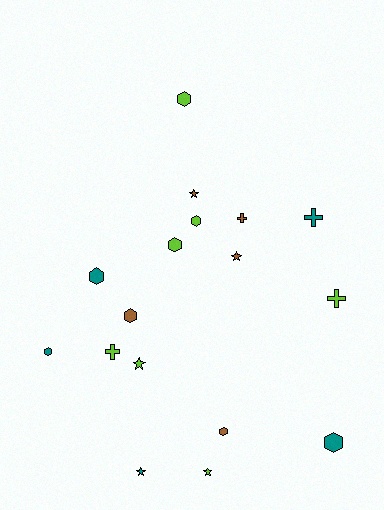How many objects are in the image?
There are 17 objects.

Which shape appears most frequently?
Hexagon, with 8 objects.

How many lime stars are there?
There are 2 lime stars.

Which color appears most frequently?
Lime, with 7 objects.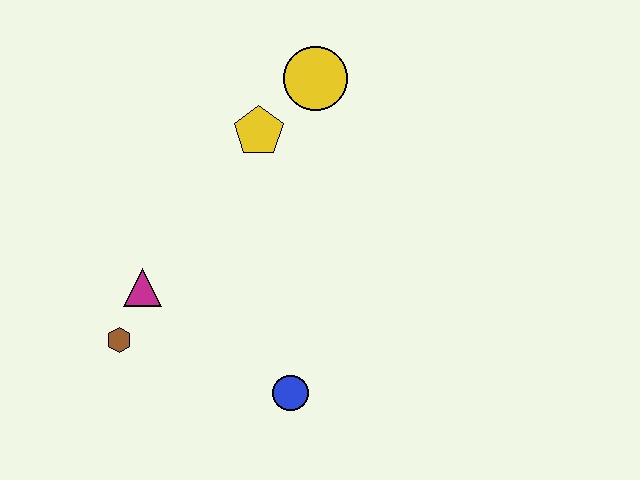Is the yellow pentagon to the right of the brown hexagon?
Yes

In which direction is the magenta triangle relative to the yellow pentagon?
The magenta triangle is below the yellow pentagon.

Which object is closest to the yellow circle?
The yellow pentagon is closest to the yellow circle.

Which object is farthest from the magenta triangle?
The yellow circle is farthest from the magenta triangle.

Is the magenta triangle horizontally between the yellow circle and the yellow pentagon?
No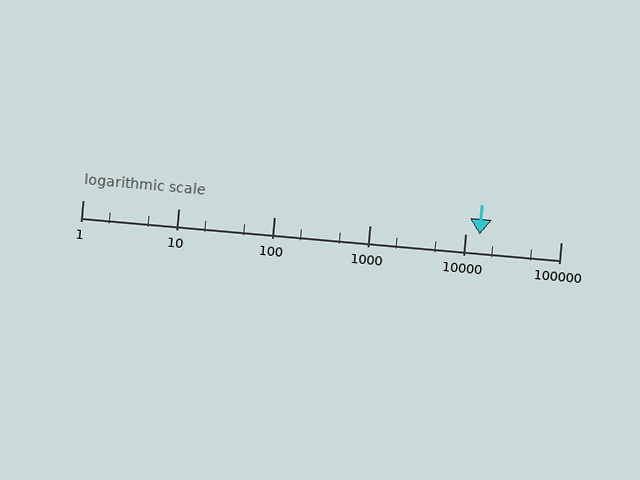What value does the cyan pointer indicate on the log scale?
The pointer indicates approximately 14000.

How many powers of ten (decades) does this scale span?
The scale spans 5 decades, from 1 to 100000.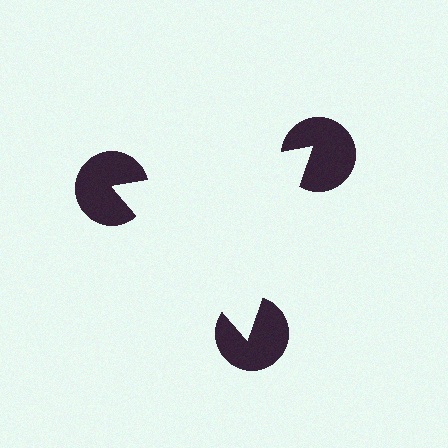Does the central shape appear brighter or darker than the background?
It typically appears slightly brighter than the background, even though no actual brightness change is drawn.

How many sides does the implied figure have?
3 sides.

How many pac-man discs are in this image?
There are 3 — one at each vertex of the illusory triangle.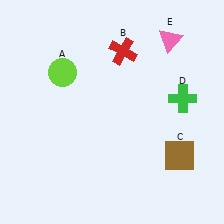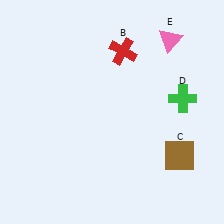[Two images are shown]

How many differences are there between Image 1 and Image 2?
There is 1 difference between the two images.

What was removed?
The lime circle (A) was removed in Image 2.